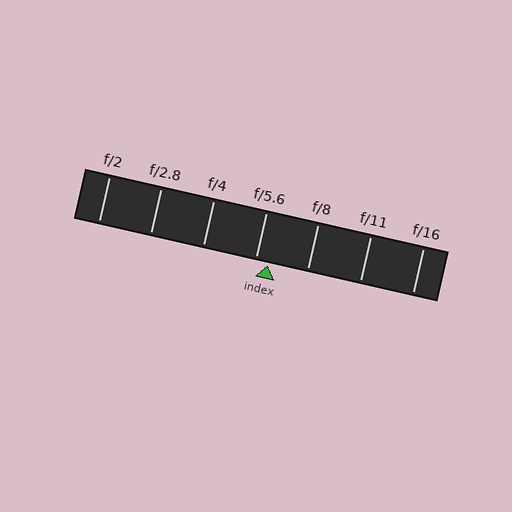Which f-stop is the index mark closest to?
The index mark is closest to f/5.6.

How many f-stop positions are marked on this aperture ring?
There are 7 f-stop positions marked.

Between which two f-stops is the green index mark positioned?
The index mark is between f/5.6 and f/8.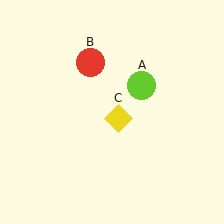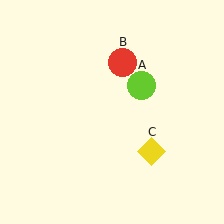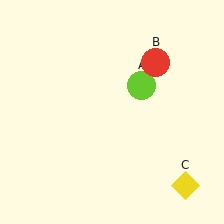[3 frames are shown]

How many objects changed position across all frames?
2 objects changed position: red circle (object B), yellow diamond (object C).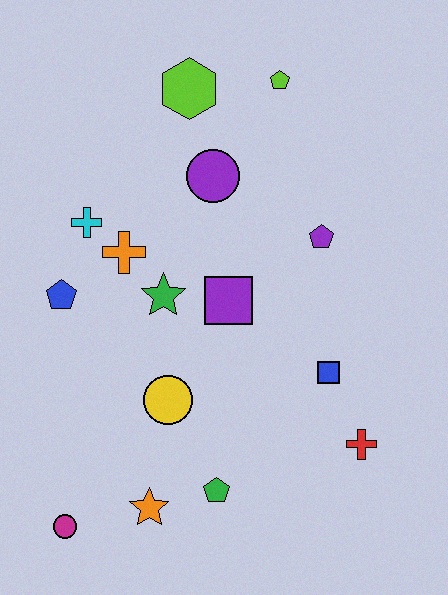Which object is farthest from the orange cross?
The red cross is farthest from the orange cross.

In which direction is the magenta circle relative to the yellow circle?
The magenta circle is below the yellow circle.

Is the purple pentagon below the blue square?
No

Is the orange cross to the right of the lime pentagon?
No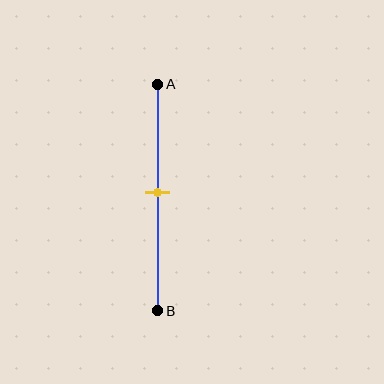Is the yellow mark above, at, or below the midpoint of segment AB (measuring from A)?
The yellow mark is approximately at the midpoint of segment AB.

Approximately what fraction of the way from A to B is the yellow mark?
The yellow mark is approximately 50% of the way from A to B.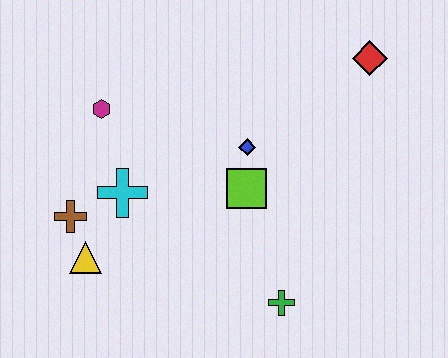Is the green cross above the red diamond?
No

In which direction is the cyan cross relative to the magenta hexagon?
The cyan cross is below the magenta hexagon.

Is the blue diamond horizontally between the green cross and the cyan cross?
Yes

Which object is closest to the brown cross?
The yellow triangle is closest to the brown cross.